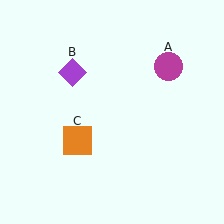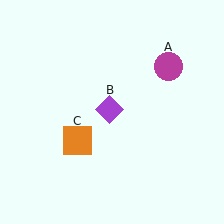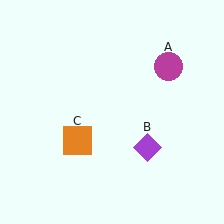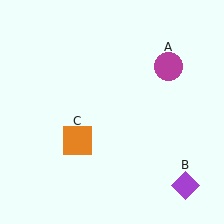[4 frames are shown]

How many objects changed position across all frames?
1 object changed position: purple diamond (object B).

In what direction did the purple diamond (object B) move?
The purple diamond (object B) moved down and to the right.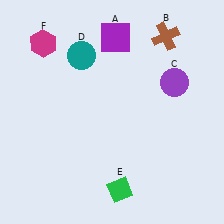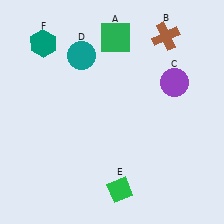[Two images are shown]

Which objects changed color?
A changed from purple to green. F changed from magenta to teal.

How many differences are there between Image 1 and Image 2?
There are 2 differences between the two images.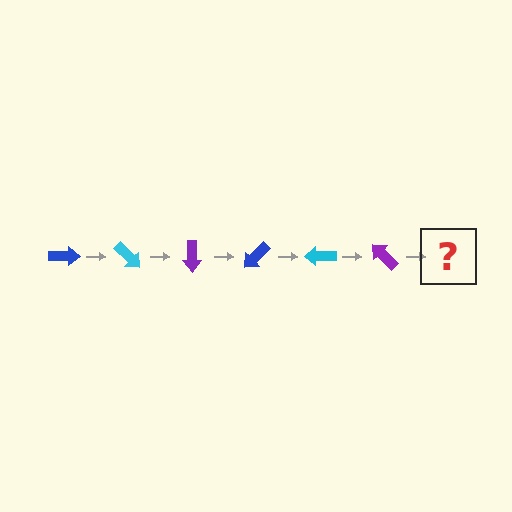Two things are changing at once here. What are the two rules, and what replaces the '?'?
The two rules are that it rotates 45 degrees each step and the color cycles through blue, cyan, and purple. The '?' should be a blue arrow, rotated 270 degrees from the start.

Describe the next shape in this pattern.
It should be a blue arrow, rotated 270 degrees from the start.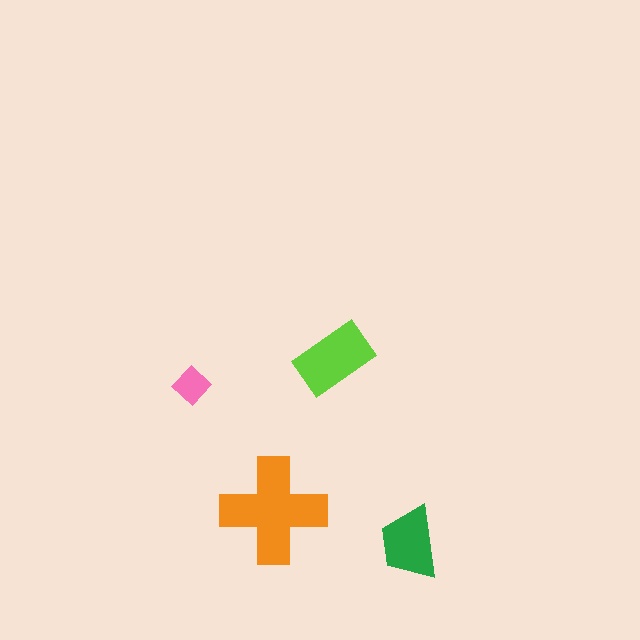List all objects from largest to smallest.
The orange cross, the lime rectangle, the green trapezoid, the pink diamond.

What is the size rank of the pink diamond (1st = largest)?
4th.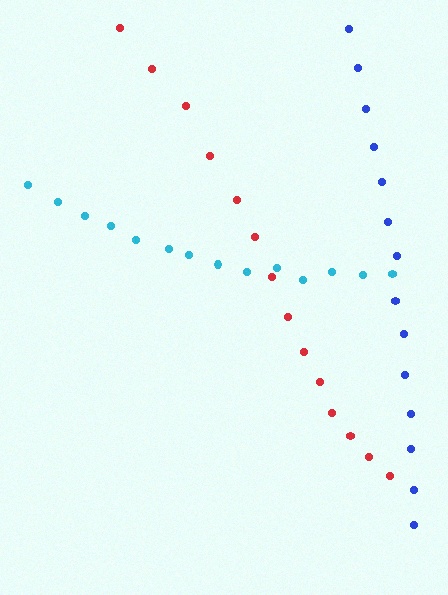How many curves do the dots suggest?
There are 3 distinct paths.